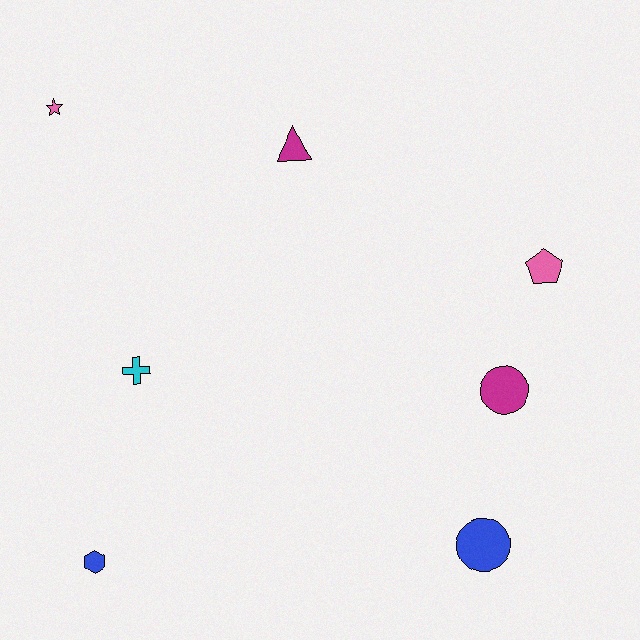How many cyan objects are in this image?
There is 1 cyan object.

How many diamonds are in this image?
There are no diamonds.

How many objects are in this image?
There are 7 objects.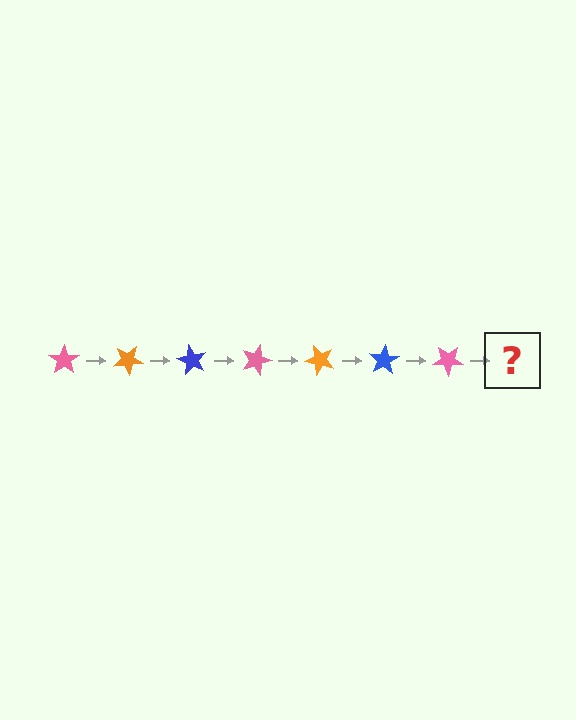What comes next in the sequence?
The next element should be an orange star, rotated 210 degrees from the start.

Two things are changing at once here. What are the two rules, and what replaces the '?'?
The two rules are that it rotates 30 degrees each step and the color cycles through pink, orange, and blue. The '?' should be an orange star, rotated 210 degrees from the start.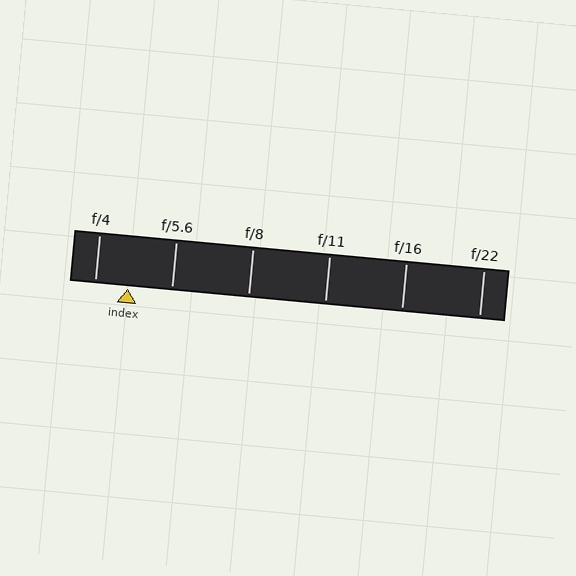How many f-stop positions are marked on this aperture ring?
There are 6 f-stop positions marked.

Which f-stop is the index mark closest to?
The index mark is closest to f/4.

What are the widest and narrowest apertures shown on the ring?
The widest aperture shown is f/4 and the narrowest is f/22.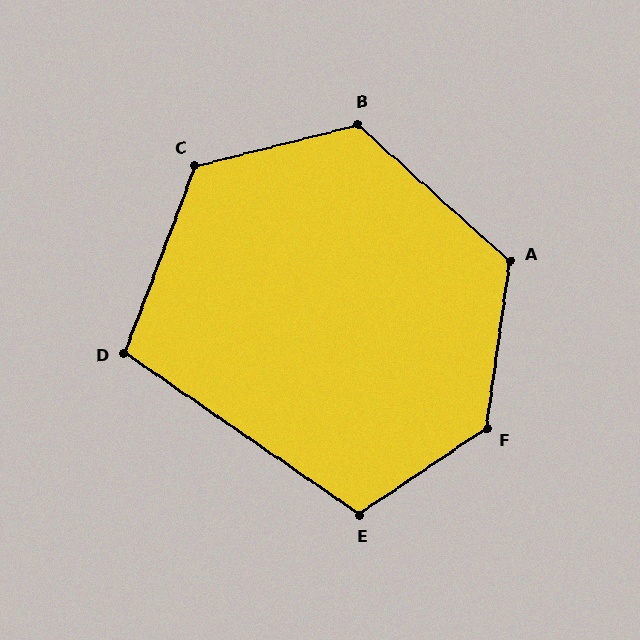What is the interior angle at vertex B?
Approximately 124 degrees (obtuse).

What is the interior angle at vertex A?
Approximately 124 degrees (obtuse).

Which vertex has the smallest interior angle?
D, at approximately 104 degrees.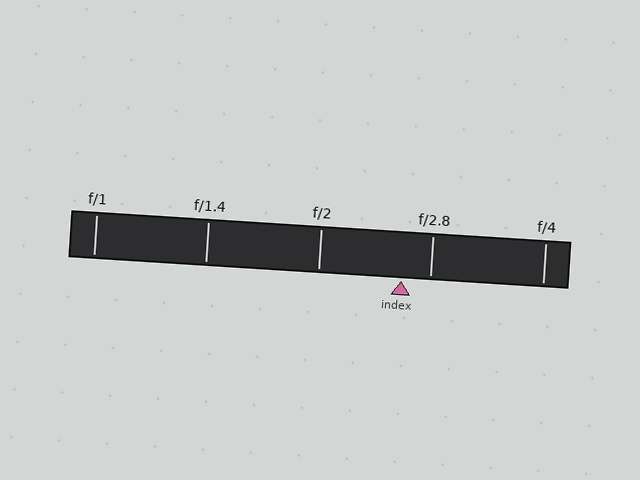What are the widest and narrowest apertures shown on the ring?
The widest aperture shown is f/1 and the narrowest is f/4.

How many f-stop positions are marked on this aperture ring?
There are 5 f-stop positions marked.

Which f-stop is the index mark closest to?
The index mark is closest to f/2.8.